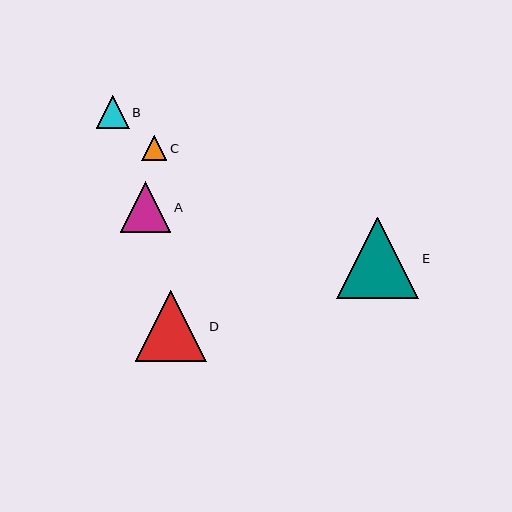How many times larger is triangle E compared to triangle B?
Triangle E is approximately 2.5 times the size of triangle B.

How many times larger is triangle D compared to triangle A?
Triangle D is approximately 1.4 times the size of triangle A.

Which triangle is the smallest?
Triangle C is the smallest with a size of approximately 25 pixels.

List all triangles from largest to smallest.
From largest to smallest: E, D, A, B, C.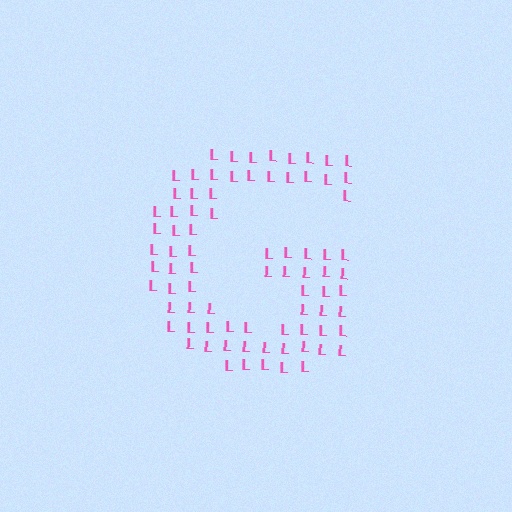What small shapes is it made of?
It is made of small letter L's.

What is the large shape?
The large shape is the letter G.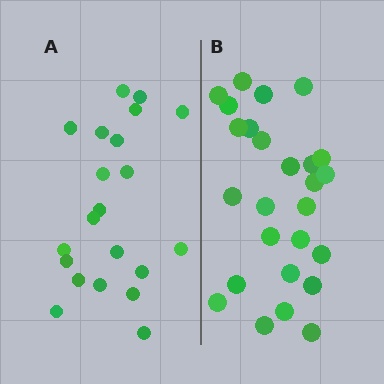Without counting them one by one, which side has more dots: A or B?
Region B (the right region) has more dots.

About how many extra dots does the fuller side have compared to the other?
Region B has about 5 more dots than region A.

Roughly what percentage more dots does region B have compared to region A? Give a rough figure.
About 25% more.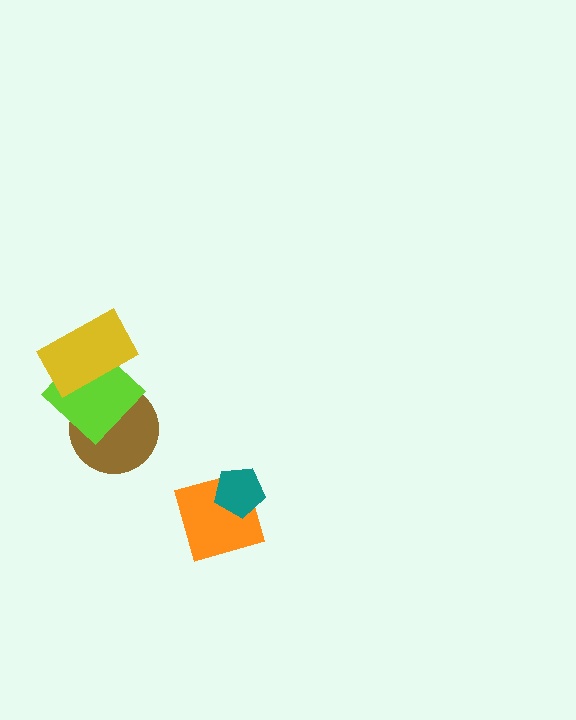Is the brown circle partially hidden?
Yes, it is partially covered by another shape.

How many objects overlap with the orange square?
1 object overlaps with the orange square.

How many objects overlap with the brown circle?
1 object overlaps with the brown circle.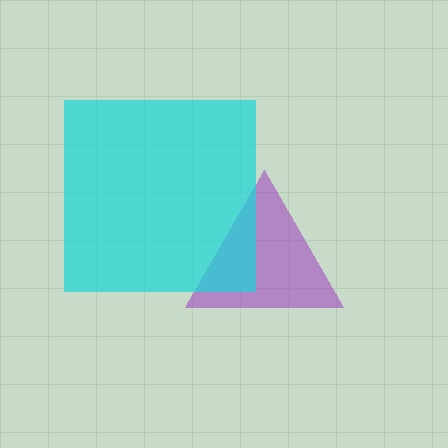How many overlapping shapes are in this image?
There are 2 overlapping shapes in the image.